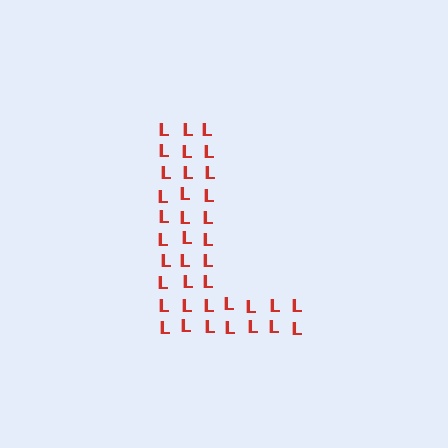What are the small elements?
The small elements are letter L's.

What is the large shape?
The large shape is the letter L.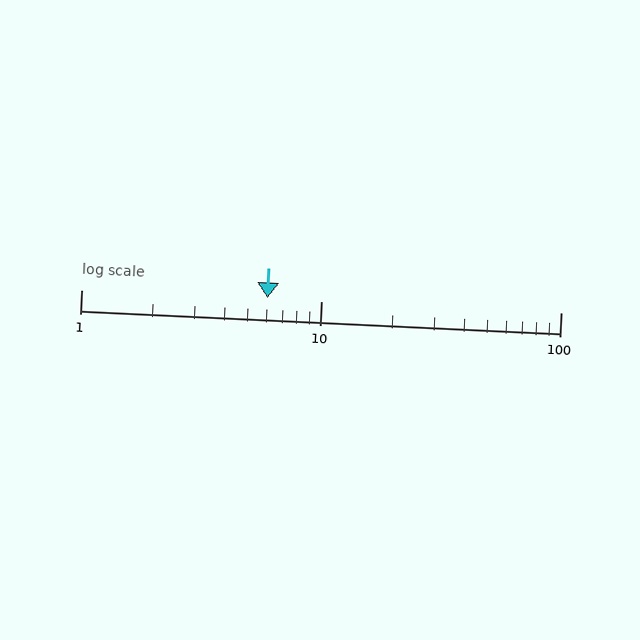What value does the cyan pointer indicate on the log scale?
The pointer indicates approximately 6.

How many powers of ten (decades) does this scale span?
The scale spans 2 decades, from 1 to 100.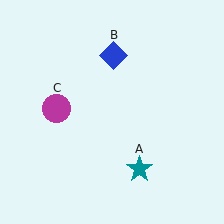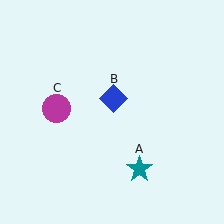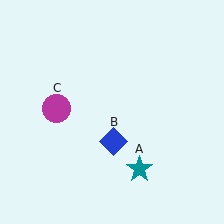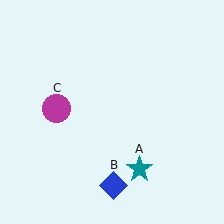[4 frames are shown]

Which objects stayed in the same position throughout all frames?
Teal star (object A) and magenta circle (object C) remained stationary.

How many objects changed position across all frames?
1 object changed position: blue diamond (object B).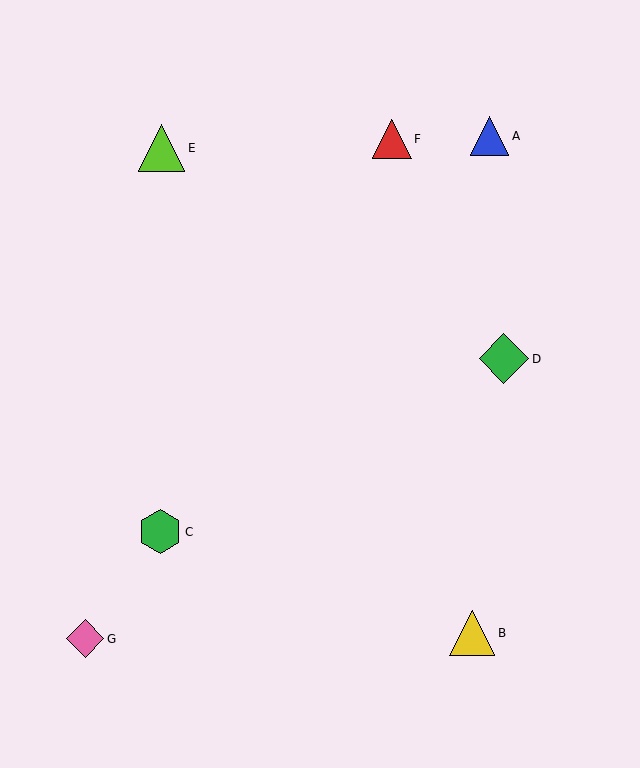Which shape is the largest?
The green diamond (labeled D) is the largest.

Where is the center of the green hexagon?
The center of the green hexagon is at (160, 532).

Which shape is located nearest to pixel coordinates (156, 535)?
The green hexagon (labeled C) at (160, 532) is nearest to that location.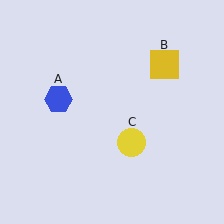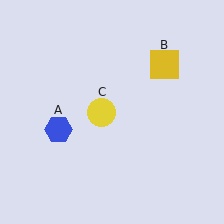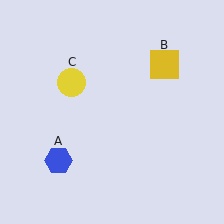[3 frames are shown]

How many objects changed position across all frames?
2 objects changed position: blue hexagon (object A), yellow circle (object C).